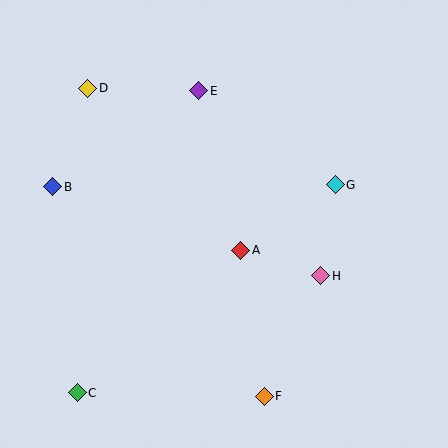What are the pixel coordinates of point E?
Point E is at (199, 91).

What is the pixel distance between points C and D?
The distance between C and D is 304 pixels.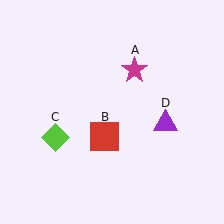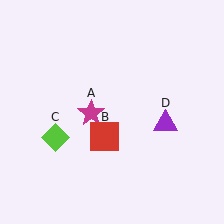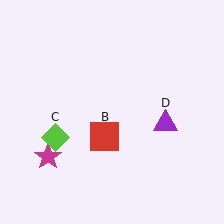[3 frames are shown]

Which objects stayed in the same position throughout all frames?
Red square (object B) and lime diamond (object C) and purple triangle (object D) remained stationary.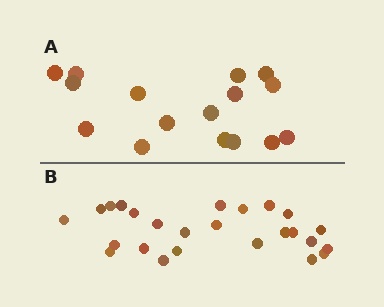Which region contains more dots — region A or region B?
Region B (the bottom region) has more dots.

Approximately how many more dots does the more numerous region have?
Region B has roughly 8 or so more dots than region A.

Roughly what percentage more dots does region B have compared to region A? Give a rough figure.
About 55% more.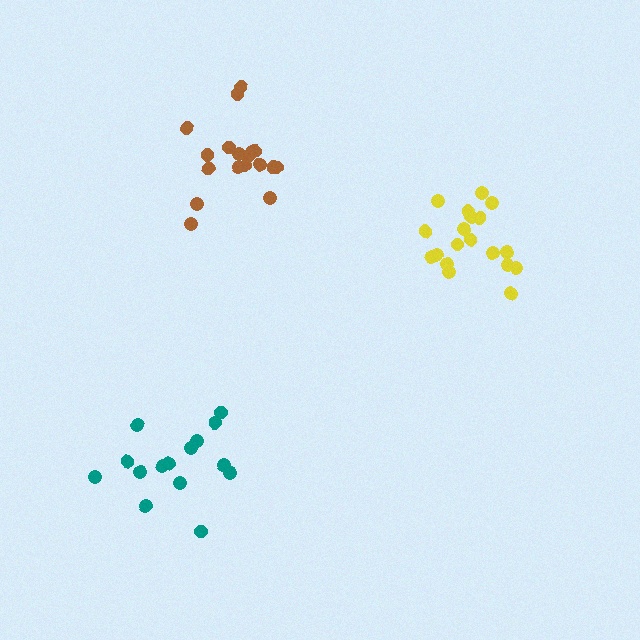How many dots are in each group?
Group 1: 18 dots, Group 2: 16 dots, Group 3: 19 dots (53 total).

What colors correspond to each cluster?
The clusters are colored: brown, teal, yellow.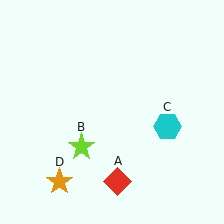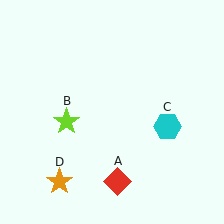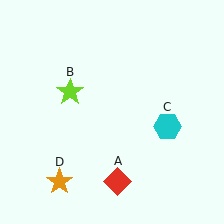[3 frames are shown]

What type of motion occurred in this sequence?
The lime star (object B) rotated clockwise around the center of the scene.